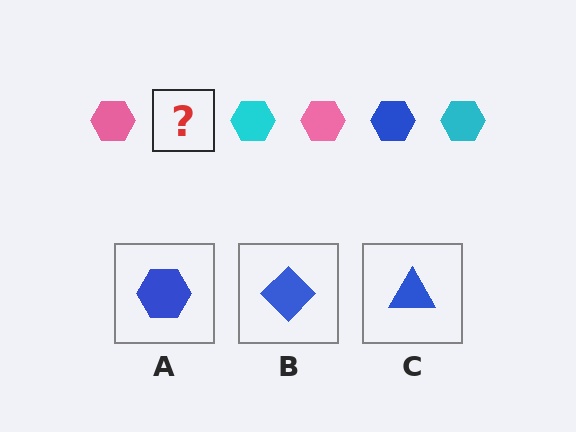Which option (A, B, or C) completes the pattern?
A.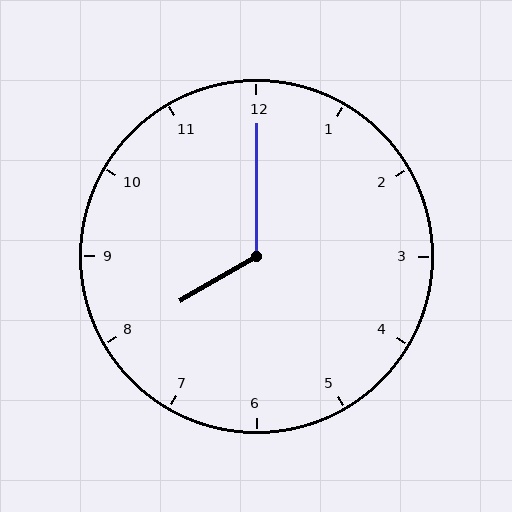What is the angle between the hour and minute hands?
Approximately 120 degrees.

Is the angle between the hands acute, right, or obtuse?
It is obtuse.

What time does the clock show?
8:00.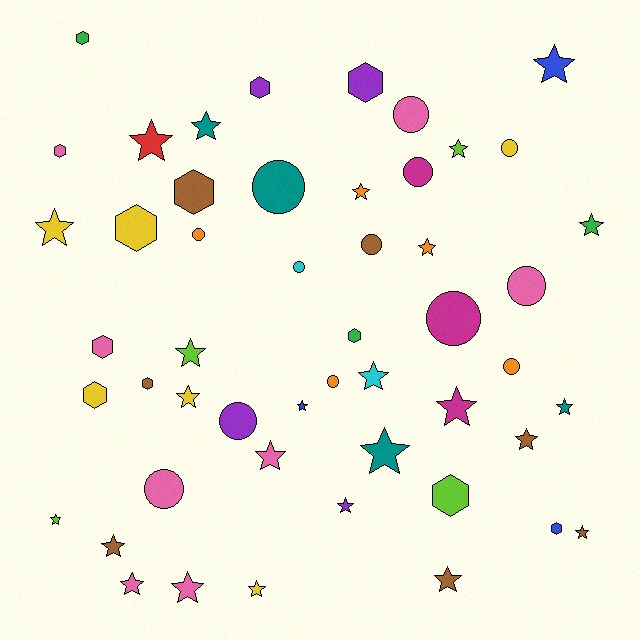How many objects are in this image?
There are 50 objects.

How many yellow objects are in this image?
There are 6 yellow objects.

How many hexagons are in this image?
There are 12 hexagons.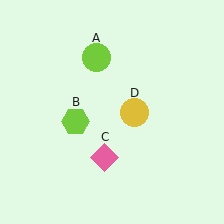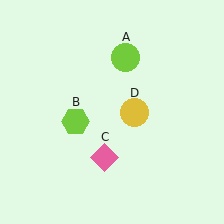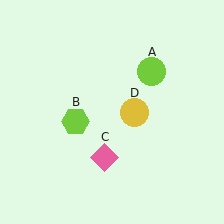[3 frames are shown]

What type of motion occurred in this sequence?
The lime circle (object A) rotated clockwise around the center of the scene.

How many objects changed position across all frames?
1 object changed position: lime circle (object A).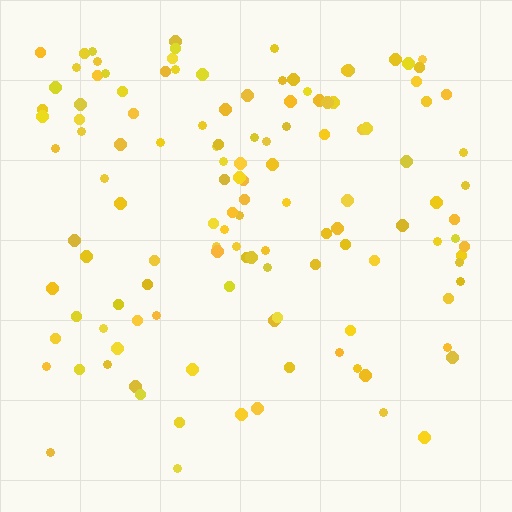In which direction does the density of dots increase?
From bottom to top, with the top side densest.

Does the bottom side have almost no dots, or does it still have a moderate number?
Still a moderate number, just noticeably fewer than the top.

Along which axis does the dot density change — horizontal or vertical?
Vertical.